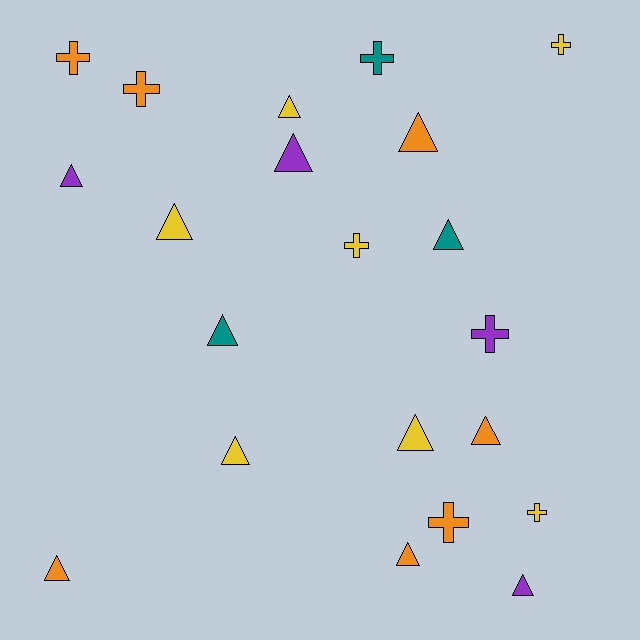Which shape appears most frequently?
Triangle, with 13 objects.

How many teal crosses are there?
There is 1 teal cross.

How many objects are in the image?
There are 21 objects.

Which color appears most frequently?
Orange, with 7 objects.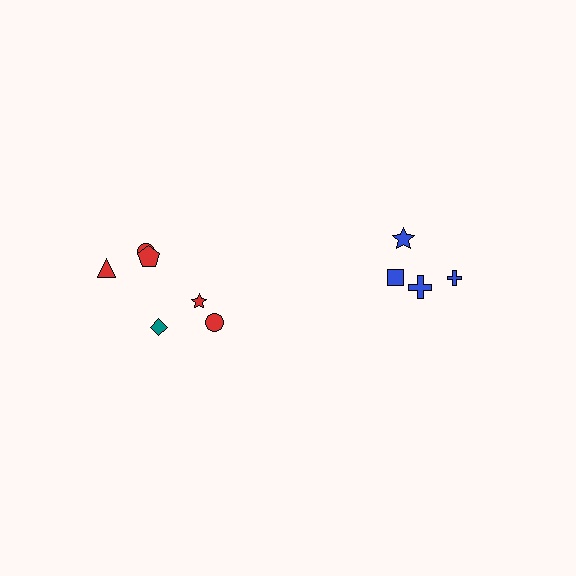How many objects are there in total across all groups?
There are 10 objects.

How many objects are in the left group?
There are 6 objects.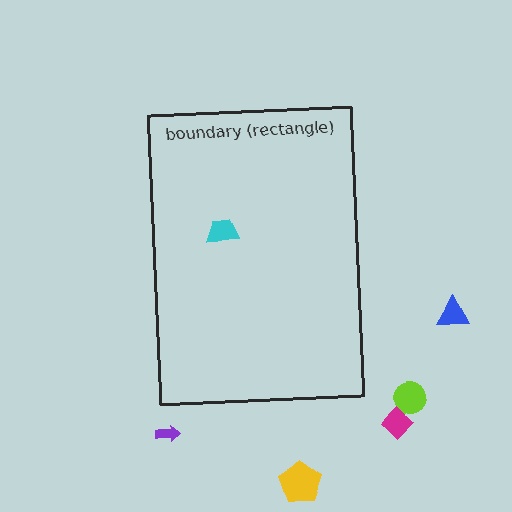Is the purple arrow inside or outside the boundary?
Outside.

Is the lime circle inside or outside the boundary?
Outside.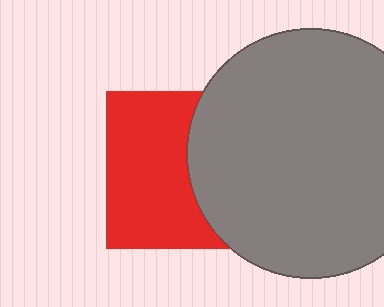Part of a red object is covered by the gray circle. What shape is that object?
It is a square.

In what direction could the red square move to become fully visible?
The red square could move left. That would shift it out from behind the gray circle entirely.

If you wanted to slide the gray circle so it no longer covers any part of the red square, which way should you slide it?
Slide it right — that is the most direct way to separate the two shapes.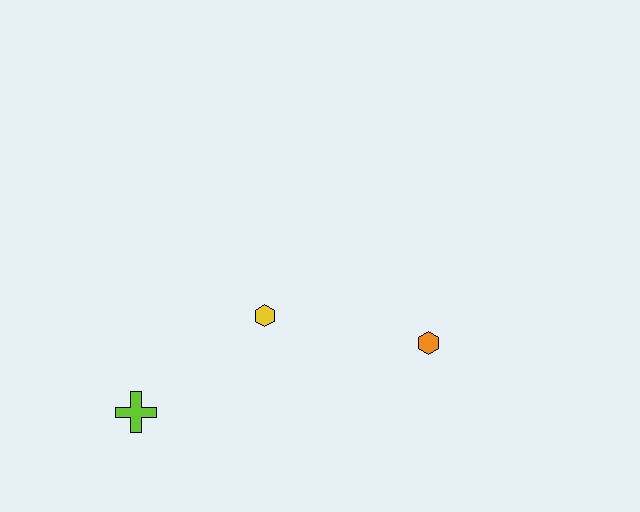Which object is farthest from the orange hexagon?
The lime cross is farthest from the orange hexagon.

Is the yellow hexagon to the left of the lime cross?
No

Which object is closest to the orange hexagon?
The yellow hexagon is closest to the orange hexagon.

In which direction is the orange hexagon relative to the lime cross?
The orange hexagon is to the right of the lime cross.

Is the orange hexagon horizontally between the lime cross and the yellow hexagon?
No